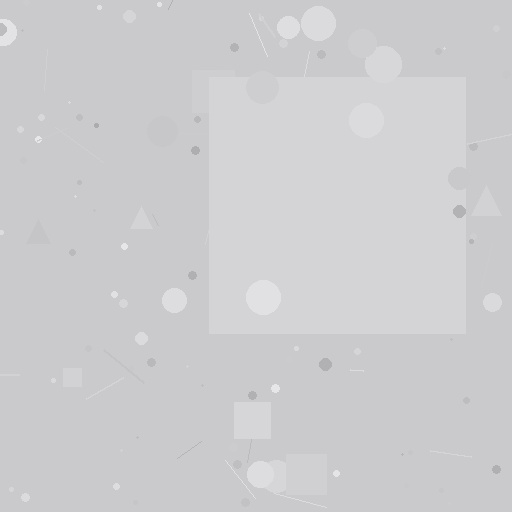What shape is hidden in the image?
A square is hidden in the image.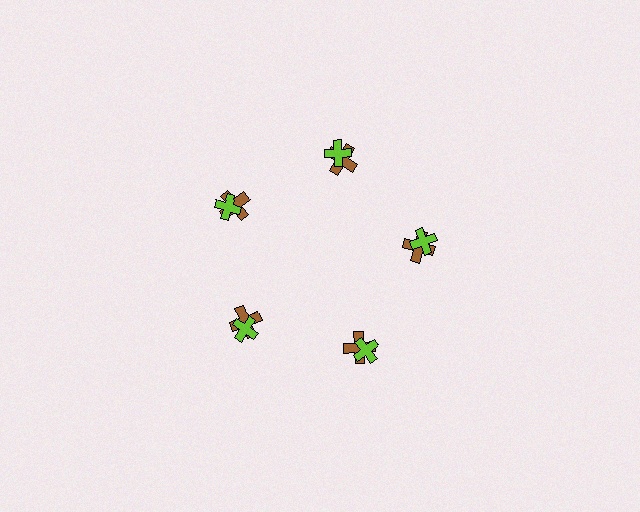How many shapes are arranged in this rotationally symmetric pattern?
There are 10 shapes, arranged in 5 groups of 2.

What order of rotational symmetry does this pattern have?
This pattern has 5-fold rotational symmetry.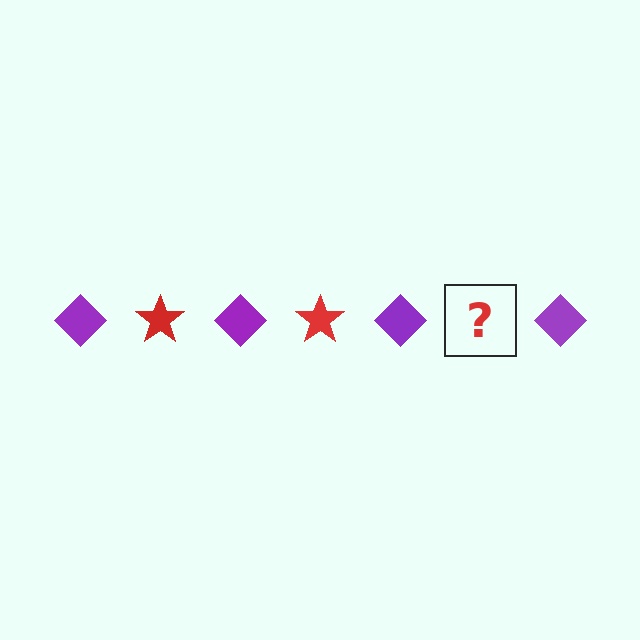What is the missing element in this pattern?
The missing element is a red star.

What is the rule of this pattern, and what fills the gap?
The rule is that the pattern alternates between purple diamond and red star. The gap should be filled with a red star.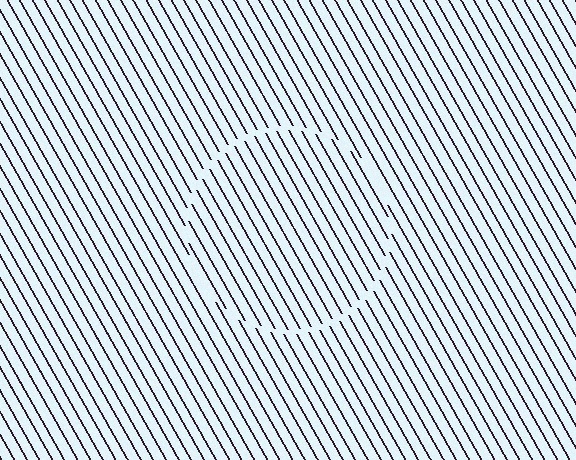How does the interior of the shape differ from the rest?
The interior of the shape contains the same grating, shifted by half a period — the contour is defined by the phase discontinuity where line-ends from the inner and outer gratings abut.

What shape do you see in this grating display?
An illusory circle. The interior of the shape contains the same grating, shifted by half a period — the contour is defined by the phase discontinuity where line-ends from the inner and outer gratings abut.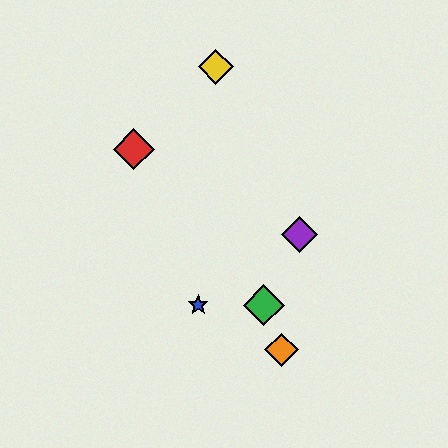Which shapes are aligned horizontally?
The blue star, the green diamond are aligned horizontally.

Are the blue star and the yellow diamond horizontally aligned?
No, the blue star is at y≈305 and the yellow diamond is at y≈67.